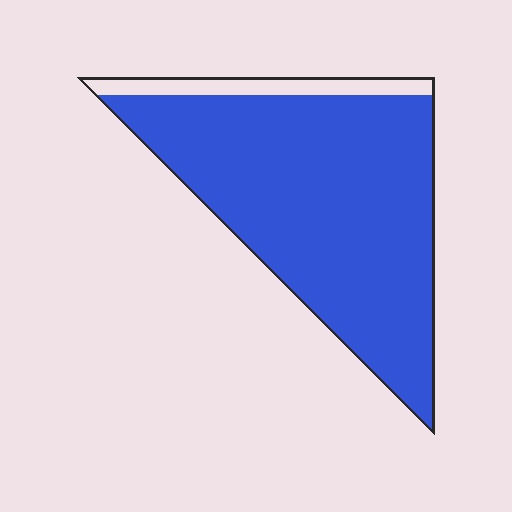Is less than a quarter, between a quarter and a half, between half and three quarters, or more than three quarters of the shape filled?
More than three quarters.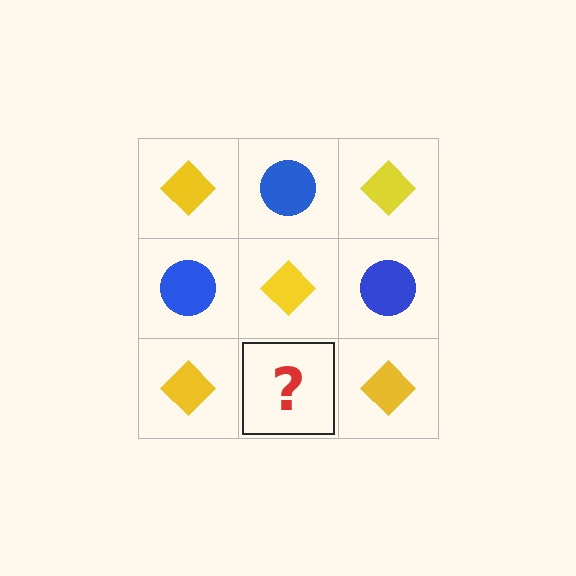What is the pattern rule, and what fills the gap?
The rule is that it alternates yellow diamond and blue circle in a checkerboard pattern. The gap should be filled with a blue circle.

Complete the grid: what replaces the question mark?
The question mark should be replaced with a blue circle.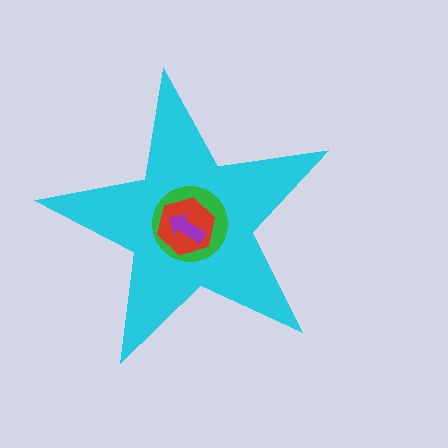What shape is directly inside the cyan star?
The green circle.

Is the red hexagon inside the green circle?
Yes.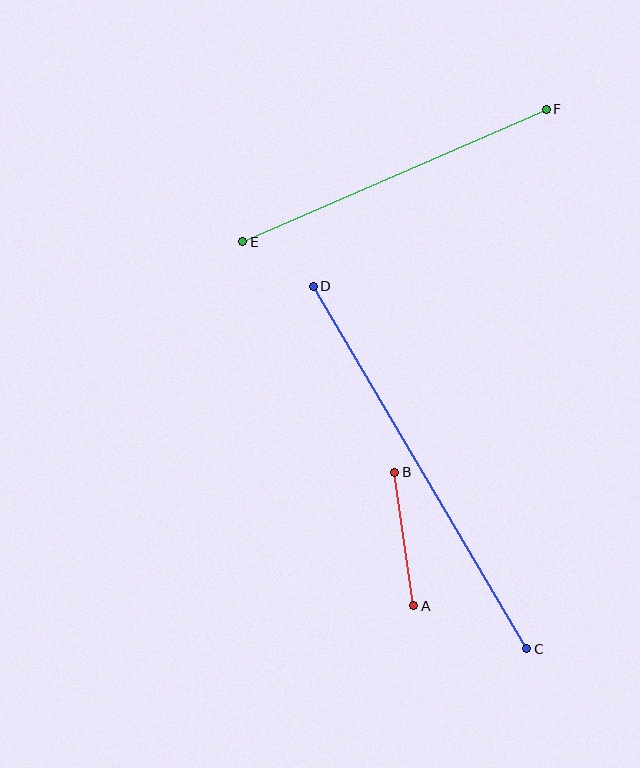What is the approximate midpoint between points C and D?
The midpoint is at approximately (420, 468) pixels.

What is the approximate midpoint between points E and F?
The midpoint is at approximately (394, 175) pixels.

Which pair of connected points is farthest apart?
Points C and D are farthest apart.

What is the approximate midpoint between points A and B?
The midpoint is at approximately (404, 539) pixels.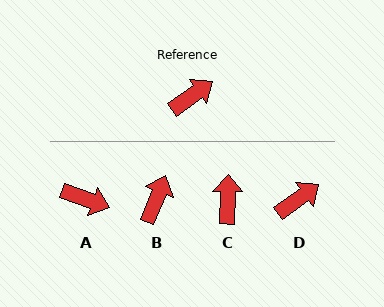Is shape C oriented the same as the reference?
No, it is off by about 53 degrees.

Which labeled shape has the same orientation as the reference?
D.